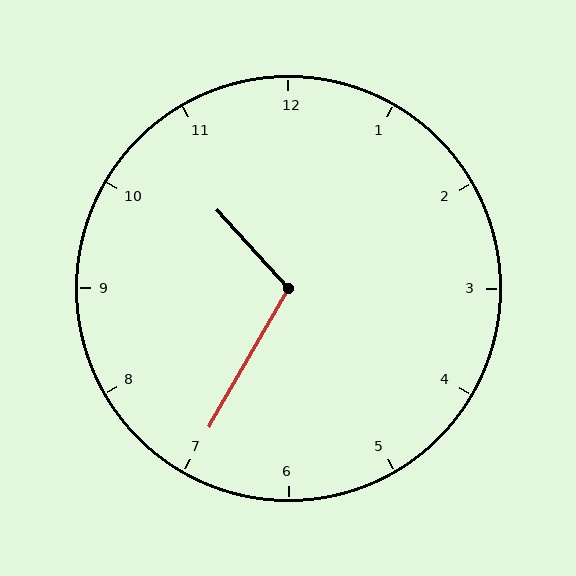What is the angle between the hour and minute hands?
Approximately 108 degrees.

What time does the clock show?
10:35.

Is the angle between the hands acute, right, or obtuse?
It is obtuse.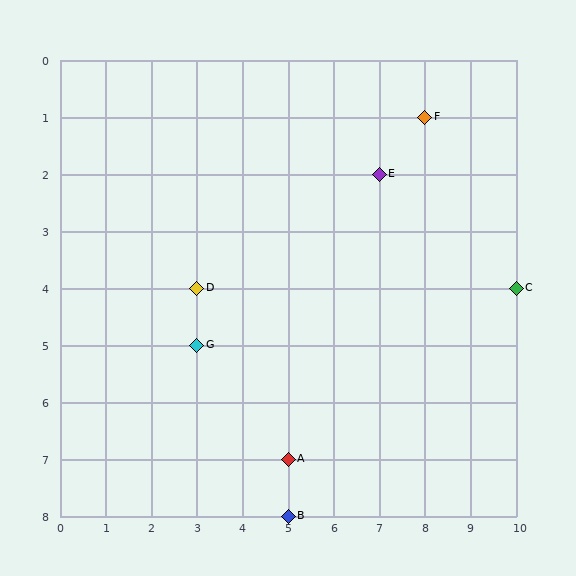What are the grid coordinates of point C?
Point C is at grid coordinates (10, 4).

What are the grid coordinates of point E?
Point E is at grid coordinates (7, 2).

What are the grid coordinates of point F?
Point F is at grid coordinates (8, 1).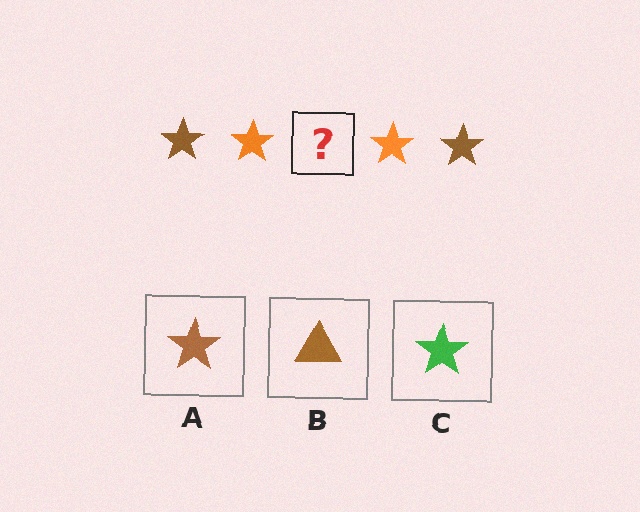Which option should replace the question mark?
Option A.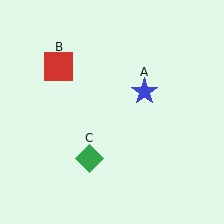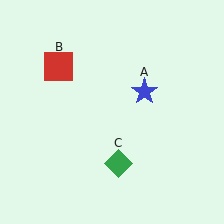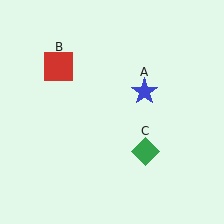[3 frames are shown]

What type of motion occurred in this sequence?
The green diamond (object C) rotated counterclockwise around the center of the scene.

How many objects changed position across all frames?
1 object changed position: green diamond (object C).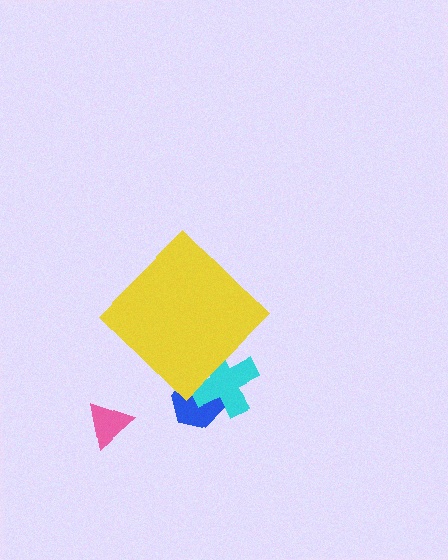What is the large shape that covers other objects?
A yellow diamond.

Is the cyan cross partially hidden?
Yes, the cyan cross is partially hidden behind the yellow diamond.